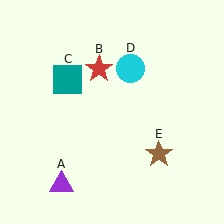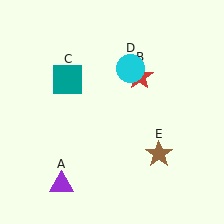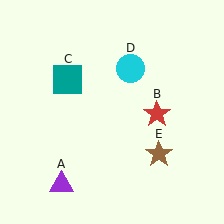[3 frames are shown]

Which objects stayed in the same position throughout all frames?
Purple triangle (object A) and teal square (object C) and cyan circle (object D) and brown star (object E) remained stationary.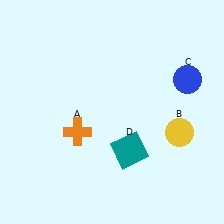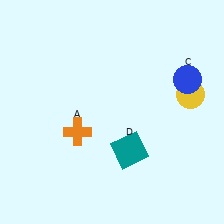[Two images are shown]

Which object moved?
The yellow circle (B) moved up.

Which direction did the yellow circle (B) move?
The yellow circle (B) moved up.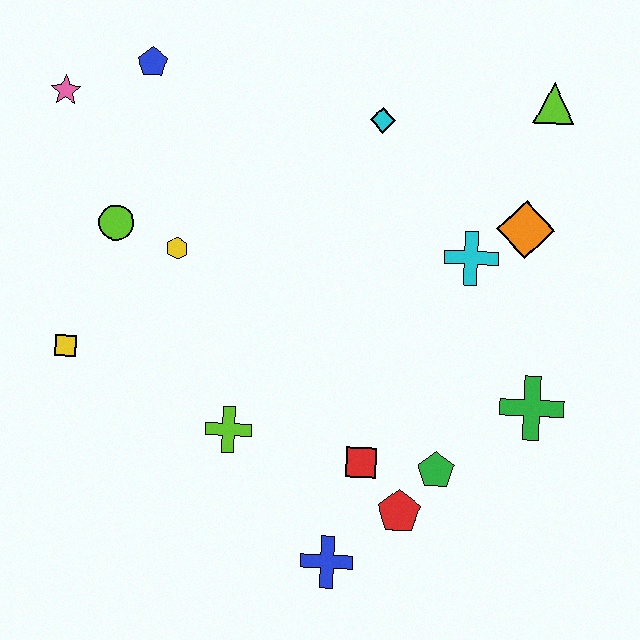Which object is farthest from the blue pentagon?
The blue cross is farthest from the blue pentagon.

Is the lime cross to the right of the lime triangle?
No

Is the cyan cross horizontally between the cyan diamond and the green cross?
Yes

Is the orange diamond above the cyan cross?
Yes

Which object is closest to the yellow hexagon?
The lime circle is closest to the yellow hexagon.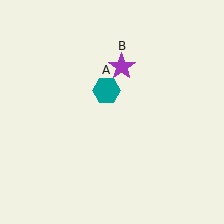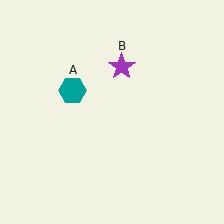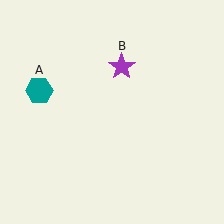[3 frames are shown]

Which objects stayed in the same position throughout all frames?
Purple star (object B) remained stationary.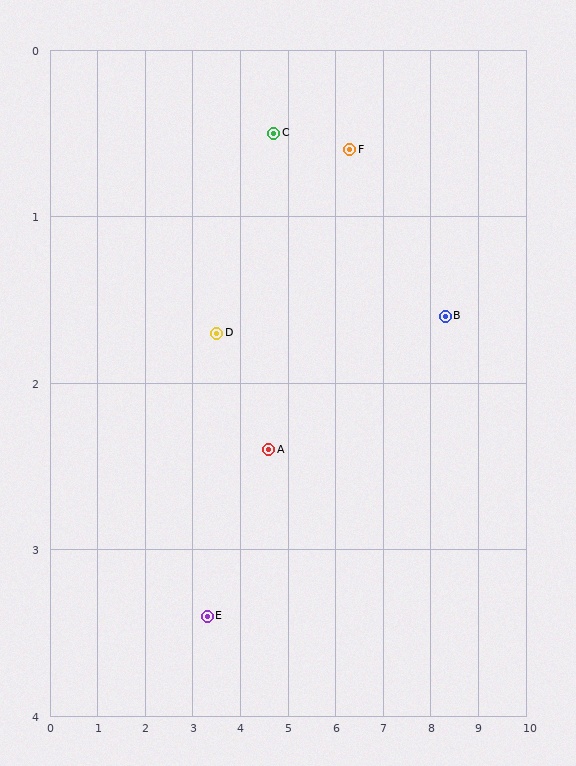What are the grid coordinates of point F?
Point F is at approximately (6.3, 0.6).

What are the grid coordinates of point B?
Point B is at approximately (8.3, 1.6).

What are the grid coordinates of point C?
Point C is at approximately (4.7, 0.5).